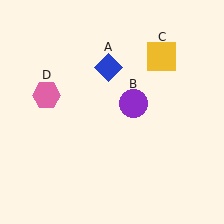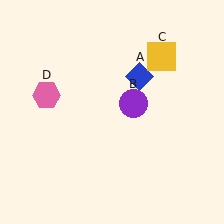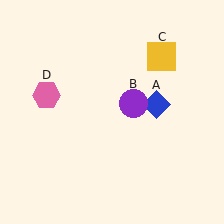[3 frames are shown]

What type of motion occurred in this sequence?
The blue diamond (object A) rotated clockwise around the center of the scene.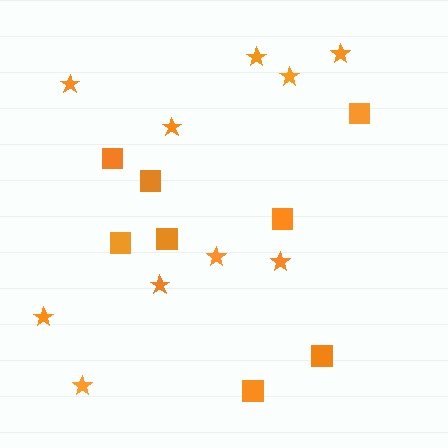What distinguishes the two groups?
There are 2 groups: one group of stars (10) and one group of squares (8).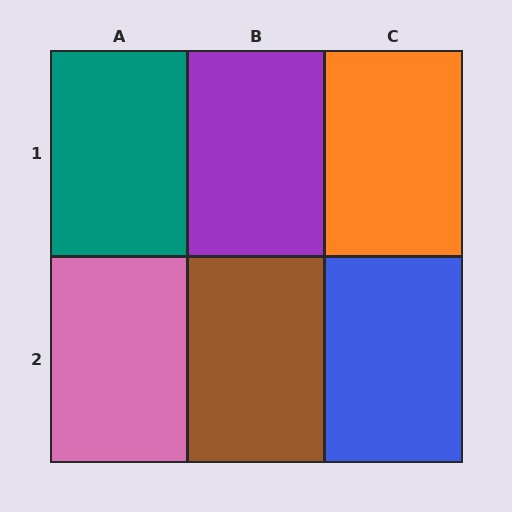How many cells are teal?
1 cell is teal.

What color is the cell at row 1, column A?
Teal.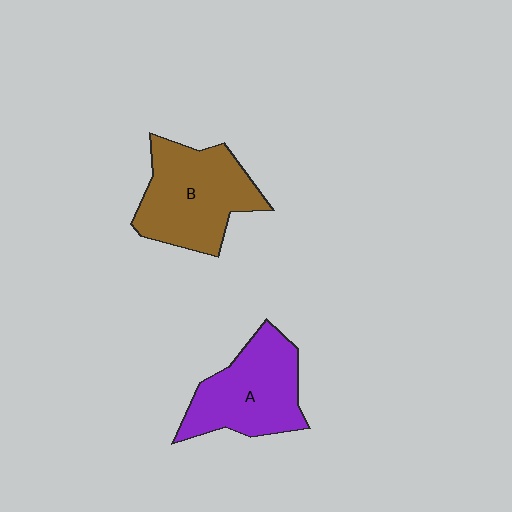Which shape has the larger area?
Shape B (brown).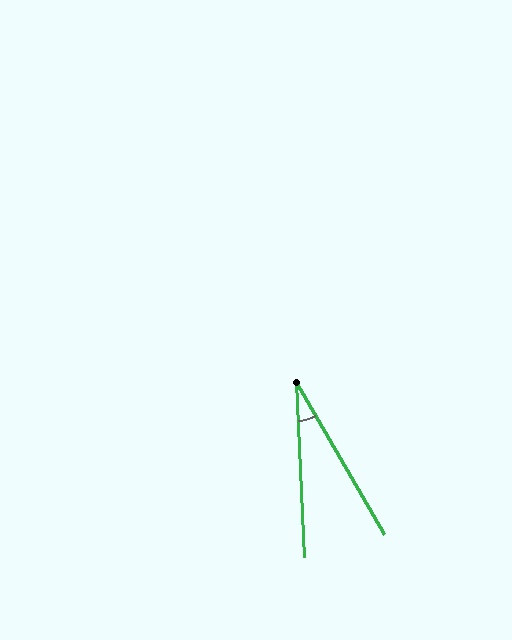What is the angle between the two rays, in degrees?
Approximately 27 degrees.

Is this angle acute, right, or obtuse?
It is acute.